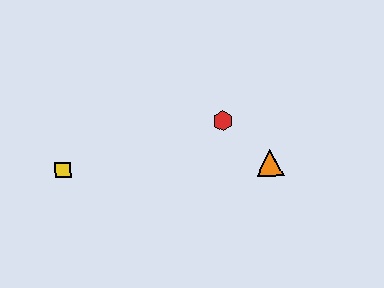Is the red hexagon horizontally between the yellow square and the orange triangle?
Yes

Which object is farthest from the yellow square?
The orange triangle is farthest from the yellow square.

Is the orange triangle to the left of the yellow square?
No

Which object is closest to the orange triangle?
The red hexagon is closest to the orange triangle.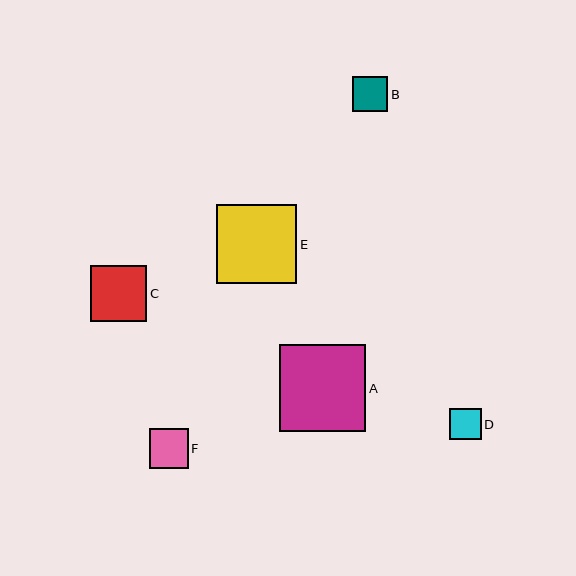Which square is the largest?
Square A is the largest with a size of approximately 86 pixels.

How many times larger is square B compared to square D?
Square B is approximately 1.1 times the size of square D.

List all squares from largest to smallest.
From largest to smallest: A, E, C, F, B, D.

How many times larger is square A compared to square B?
Square A is approximately 2.4 times the size of square B.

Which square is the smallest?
Square D is the smallest with a size of approximately 31 pixels.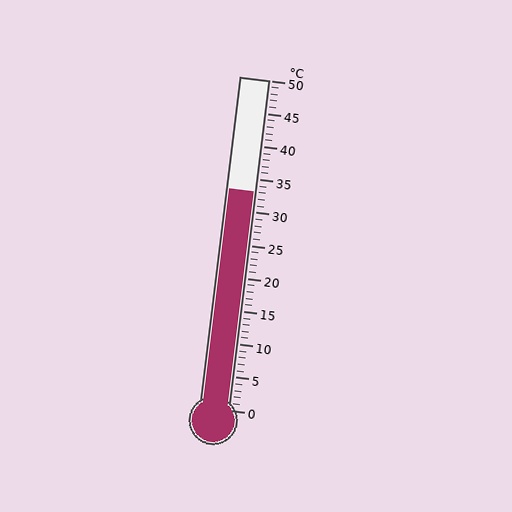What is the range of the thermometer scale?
The thermometer scale ranges from 0°C to 50°C.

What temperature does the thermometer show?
The thermometer shows approximately 33°C.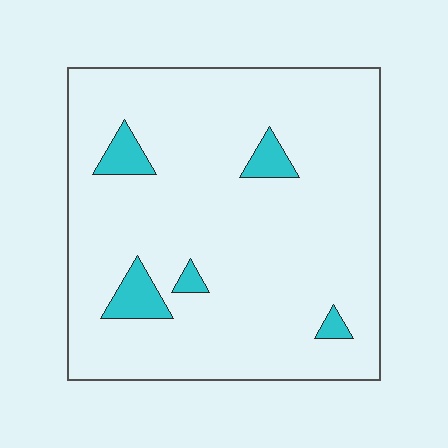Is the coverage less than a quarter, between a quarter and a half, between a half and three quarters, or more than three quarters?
Less than a quarter.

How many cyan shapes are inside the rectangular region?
5.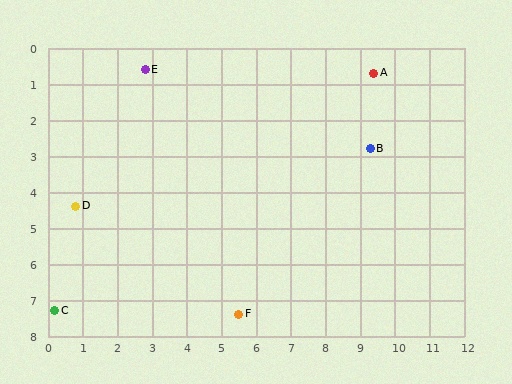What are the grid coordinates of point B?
Point B is at approximately (9.3, 2.8).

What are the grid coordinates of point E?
Point E is at approximately (2.8, 0.6).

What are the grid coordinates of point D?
Point D is at approximately (0.8, 4.4).